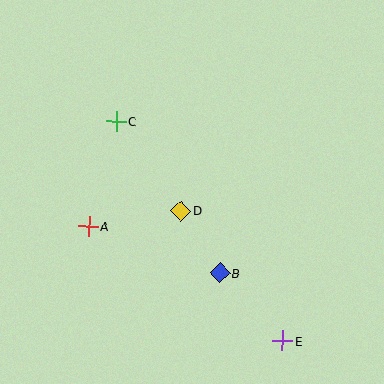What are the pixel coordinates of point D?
Point D is at (181, 211).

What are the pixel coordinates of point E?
Point E is at (282, 341).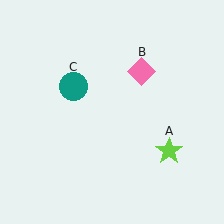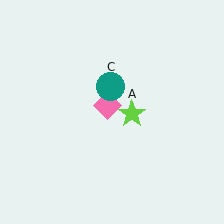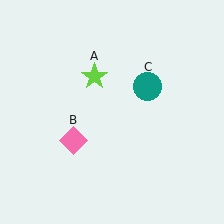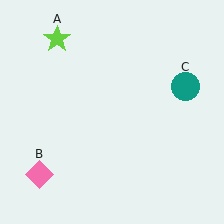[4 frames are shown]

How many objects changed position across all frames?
3 objects changed position: lime star (object A), pink diamond (object B), teal circle (object C).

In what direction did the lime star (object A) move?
The lime star (object A) moved up and to the left.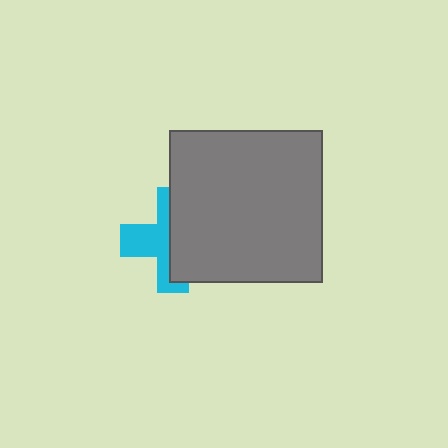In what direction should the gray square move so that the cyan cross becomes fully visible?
The gray square should move right. That is the shortest direction to clear the overlap and leave the cyan cross fully visible.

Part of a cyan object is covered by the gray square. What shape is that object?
It is a cross.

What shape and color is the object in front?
The object in front is a gray square.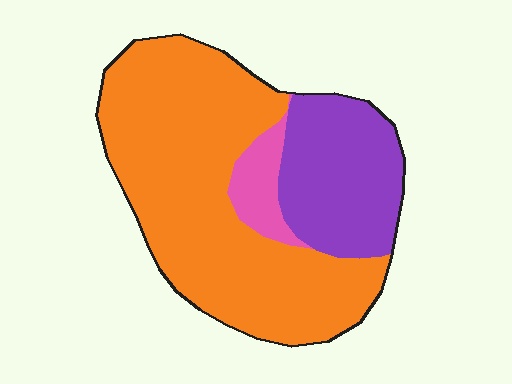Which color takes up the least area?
Pink, at roughly 5%.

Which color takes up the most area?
Orange, at roughly 65%.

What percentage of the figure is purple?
Purple covers about 25% of the figure.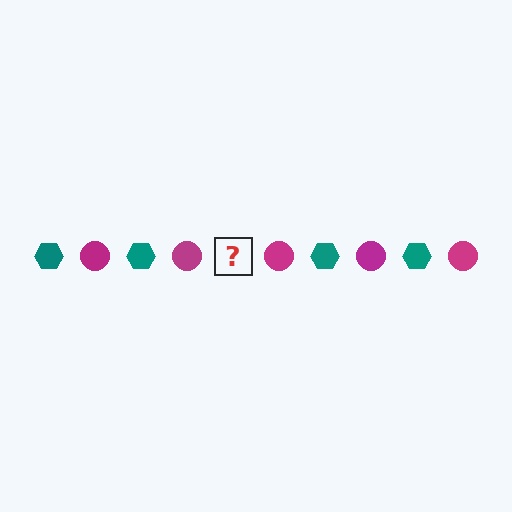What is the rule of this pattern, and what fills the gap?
The rule is that the pattern alternates between teal hexagon and magenta circle. The gap should be filled with a teal hexagon.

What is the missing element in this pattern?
The missing element is a teal hexagon.